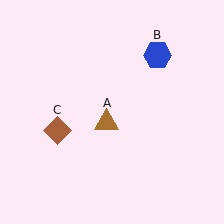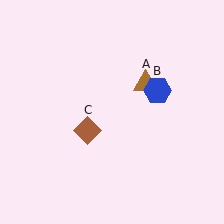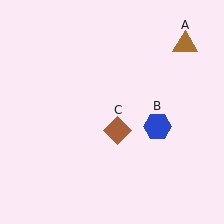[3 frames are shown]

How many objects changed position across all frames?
3 objects changed position: brown triangle (object A), blue hexagon (object B), brown diamond (object C).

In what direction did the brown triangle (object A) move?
The brown triangle (object A) moved up and to the right.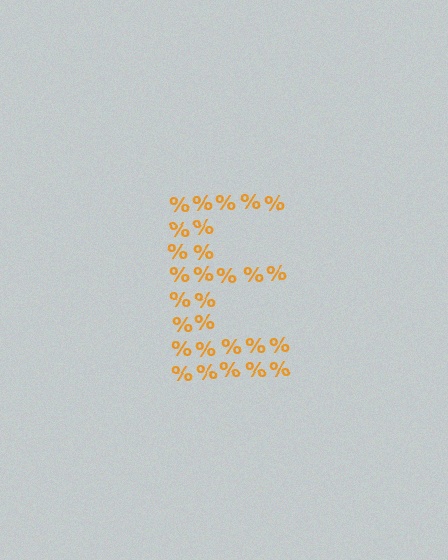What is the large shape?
The large shape is the letter E.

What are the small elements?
The small elements are percent signs.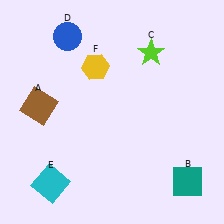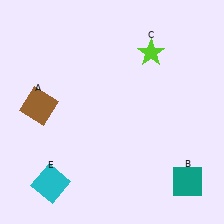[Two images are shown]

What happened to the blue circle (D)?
The blue circle (D) was removed in Image 2. It was in the top-left area of Image 1.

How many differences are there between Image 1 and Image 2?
There are 2 differences between the two images.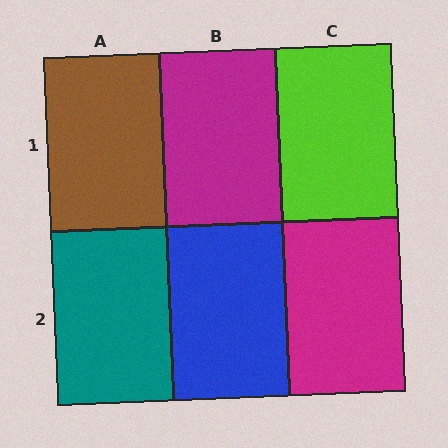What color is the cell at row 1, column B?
Magenta.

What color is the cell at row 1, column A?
Brown.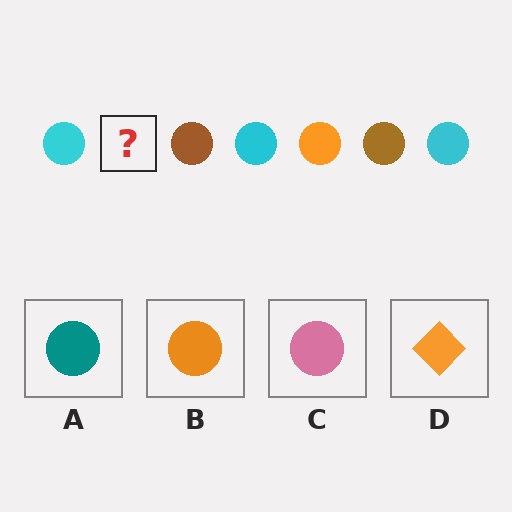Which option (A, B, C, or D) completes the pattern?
B.